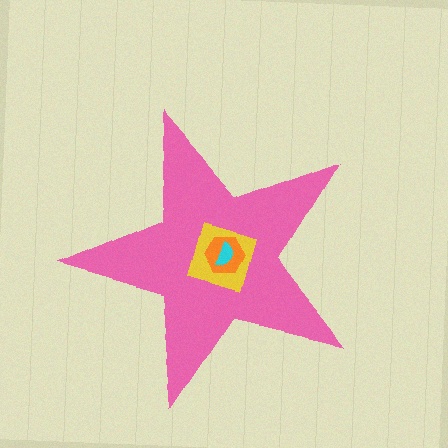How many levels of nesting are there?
4.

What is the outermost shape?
The pink star.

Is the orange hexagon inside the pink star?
Yes.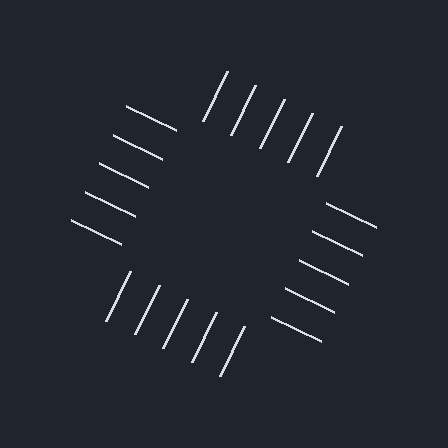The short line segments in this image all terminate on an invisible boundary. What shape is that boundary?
An illusory square — the line segments terminate on its edges but no continuous stroke is drawn.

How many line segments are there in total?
20 — 5 along each of the 4 edges.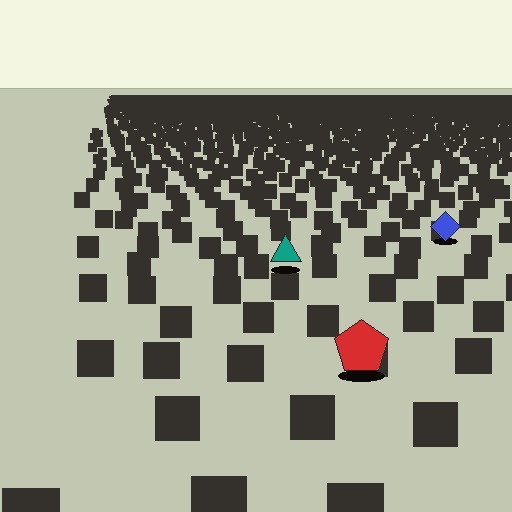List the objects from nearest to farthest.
From nearest to farthest: the red pentagon, the teal triangle, the blue diamond.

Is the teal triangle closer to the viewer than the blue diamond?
Yes. The teal triangle is closer — you can tell from the texture gradient: the ground texture is coarser near it.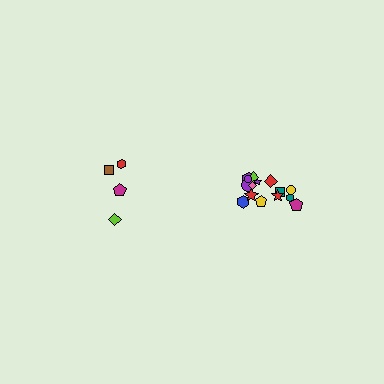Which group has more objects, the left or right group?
The right group.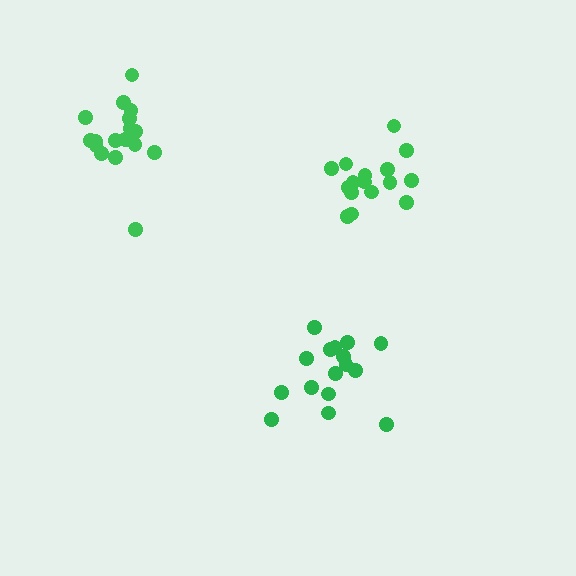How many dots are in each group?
Group 1: 16 dots, Group 2: 16 dots, Group 3: 17 dots (49 total).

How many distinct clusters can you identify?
There are 3 distinct clusters.